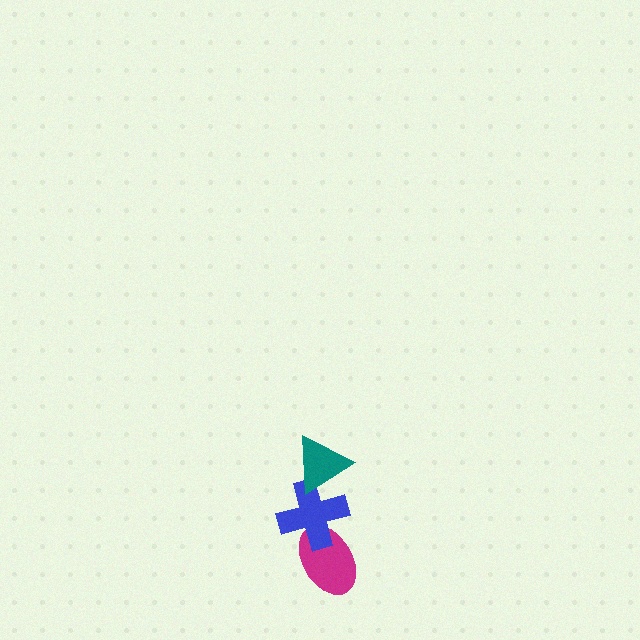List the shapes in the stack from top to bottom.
From top to bottom: the teal triangle, the blue cross, the magenta ellipse.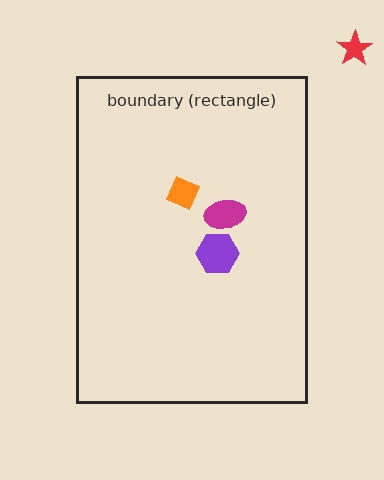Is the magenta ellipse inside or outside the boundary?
Inside.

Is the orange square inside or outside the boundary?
Inside.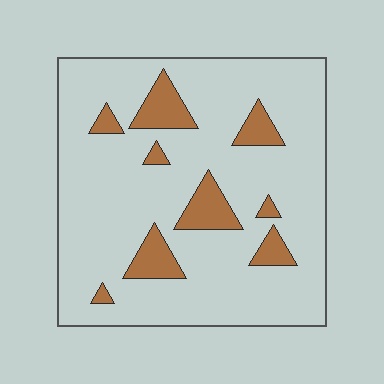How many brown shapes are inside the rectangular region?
9.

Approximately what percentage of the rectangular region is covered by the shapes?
Approximately 15%.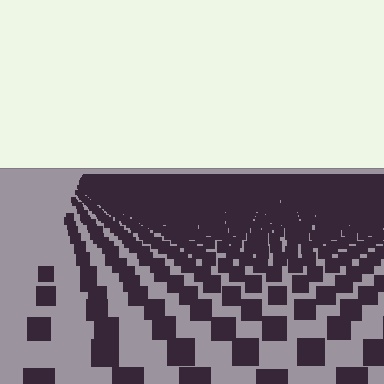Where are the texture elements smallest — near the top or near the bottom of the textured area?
Near the top.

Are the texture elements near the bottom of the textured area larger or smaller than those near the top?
Larger. Near the bottom, elements are closer to the viewer and appear at a bigger on-screen size.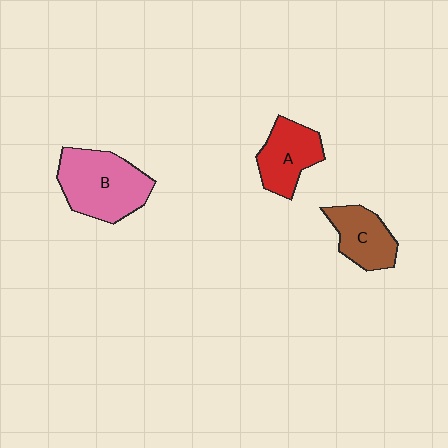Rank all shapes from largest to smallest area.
From largest to smallest: B (pink), A (red), C (brown).